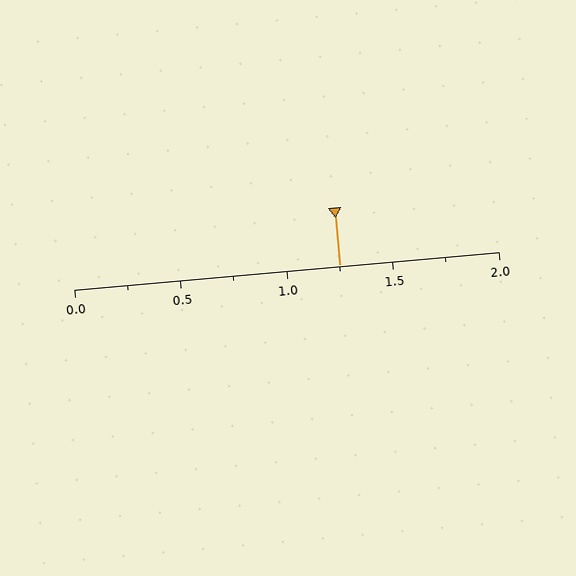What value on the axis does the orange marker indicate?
The marker indicates approximately 1.25.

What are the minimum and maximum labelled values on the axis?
The axis runs from 0.0 to 2.0.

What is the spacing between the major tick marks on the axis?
The major ticks are spaced 0.5 apart.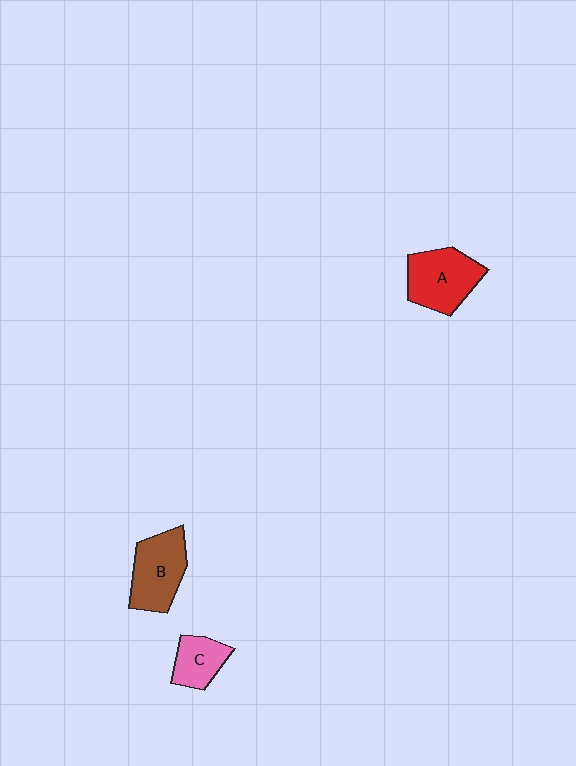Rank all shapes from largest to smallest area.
From largest to smallest: A (red), B (brown), C (pink).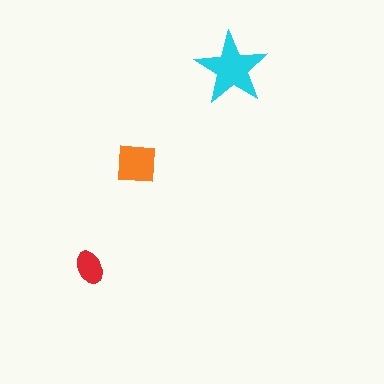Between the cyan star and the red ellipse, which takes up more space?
The cyan star.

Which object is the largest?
The cyan star.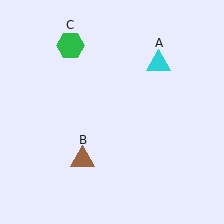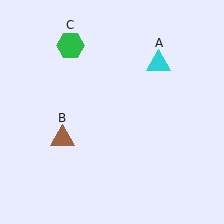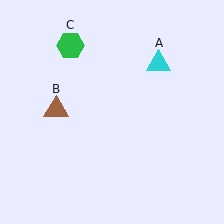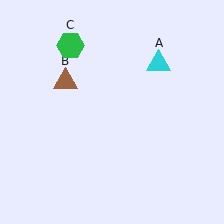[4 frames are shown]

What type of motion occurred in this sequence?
The brown triangle (object B) rotated clockwise around the center of the scene.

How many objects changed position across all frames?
1 object changed position: brown triangle (object B).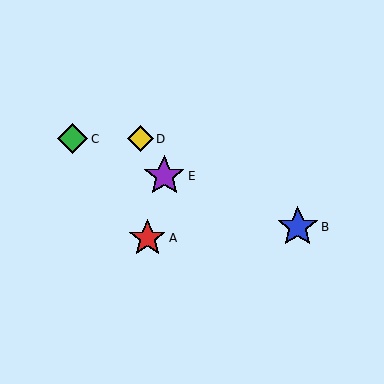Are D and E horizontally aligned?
No, D is at y≈139 and E is at y≈176.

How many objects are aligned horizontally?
2 objects (C, D) are aligned horizontally.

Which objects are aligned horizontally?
Objects C, D are aligned horizontally.